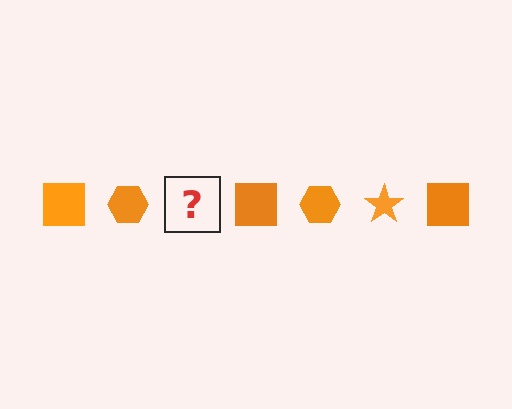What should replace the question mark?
The question mark should be replaced with an orange star.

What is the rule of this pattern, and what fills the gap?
The rule is that the pattern cycles through square, hexagon, star shapes in orange. The gap should be filled with an orange star.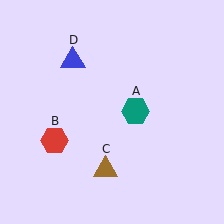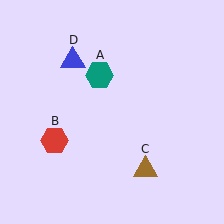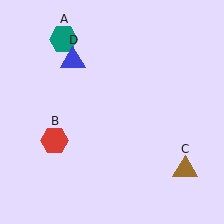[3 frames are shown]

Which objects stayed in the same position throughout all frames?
Red hexagon (object B) and blue triangle (object D) remained stationary.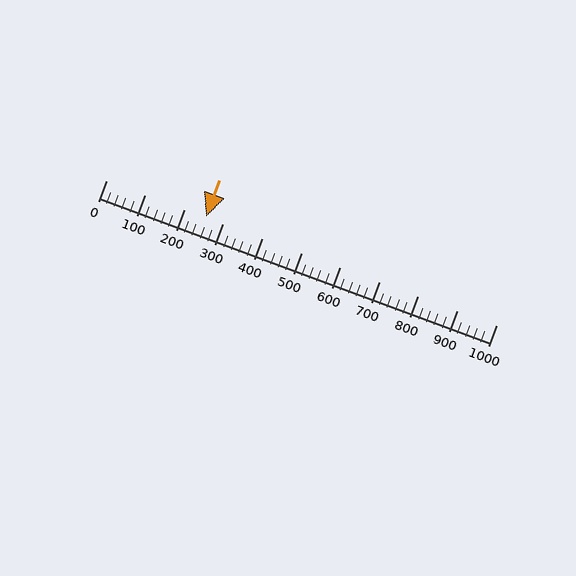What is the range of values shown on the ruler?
The ruler shows values from 0 to 1000.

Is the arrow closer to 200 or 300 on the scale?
The arrow is closer to 300.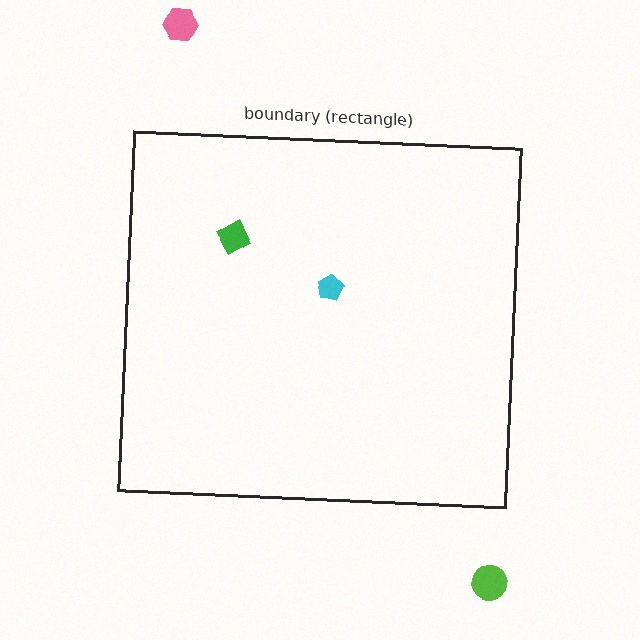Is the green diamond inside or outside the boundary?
Inside.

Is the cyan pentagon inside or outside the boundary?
Inside.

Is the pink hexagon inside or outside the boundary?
Outside.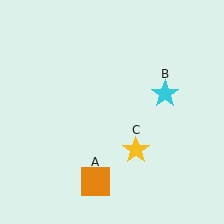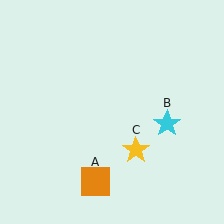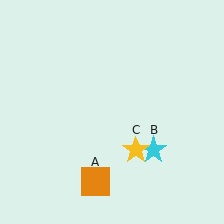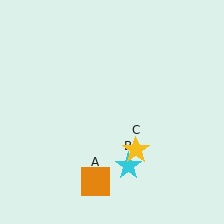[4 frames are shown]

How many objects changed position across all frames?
1 object changed position: cyan star (object B).